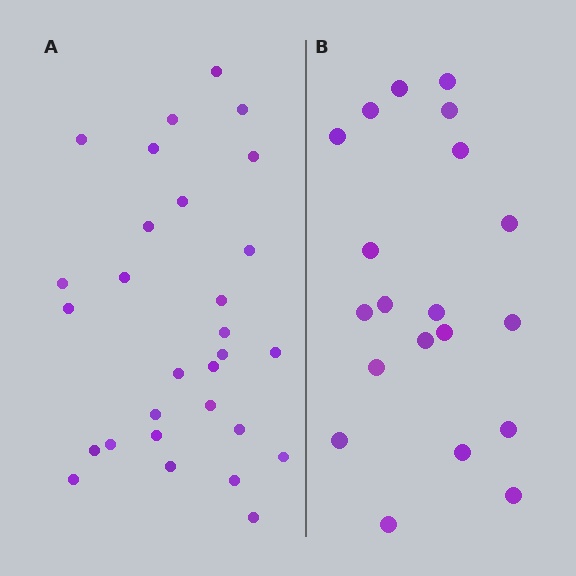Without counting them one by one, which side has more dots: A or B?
Region A (the left region) has more dots.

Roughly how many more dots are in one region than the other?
Region A has roughly 8 or so more dots than region B.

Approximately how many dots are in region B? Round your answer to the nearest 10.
About 20 dots.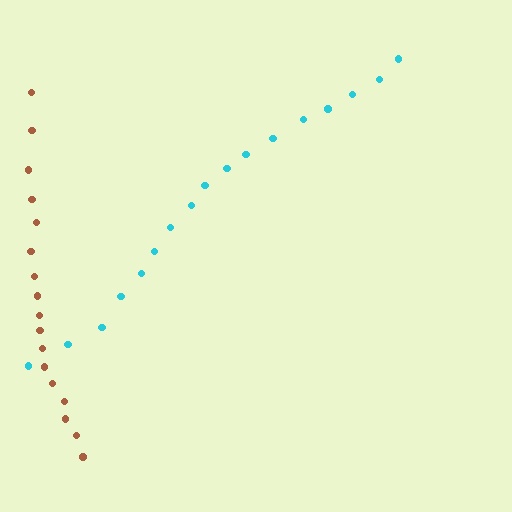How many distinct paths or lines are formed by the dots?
There are 2 distinct paths.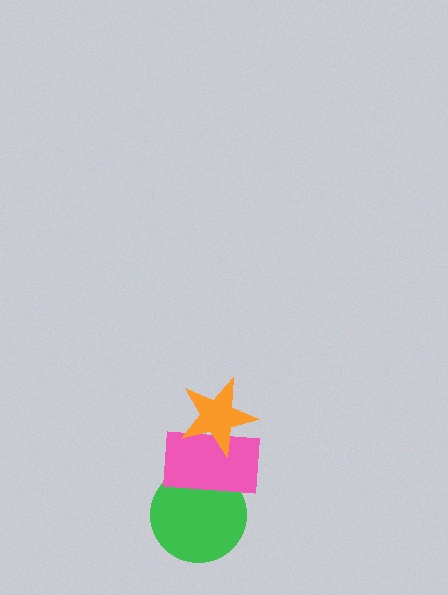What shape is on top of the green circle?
The pink rectangle is on top of the green circle.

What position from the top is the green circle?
The green circle is 3rd from the top.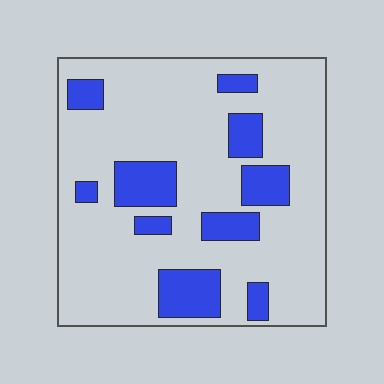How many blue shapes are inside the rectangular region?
10.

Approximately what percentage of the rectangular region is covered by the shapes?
Approximately 20%.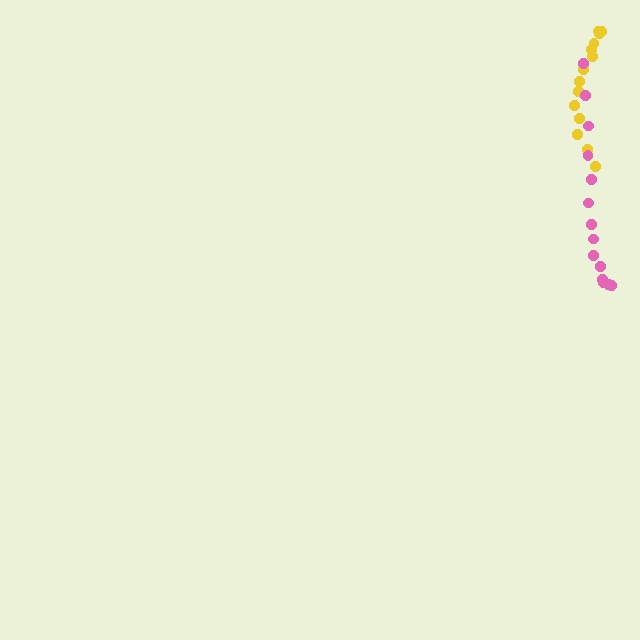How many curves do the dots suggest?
There are 2 distinct paths.